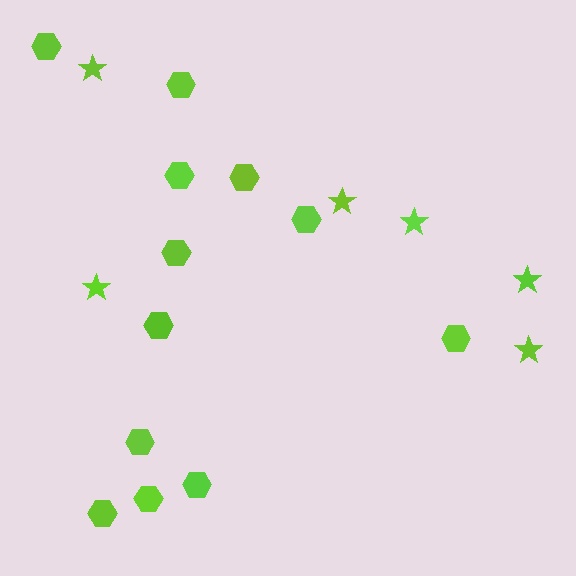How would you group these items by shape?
There are 2 groups: one group of stars (6) and one group of hexagons (12).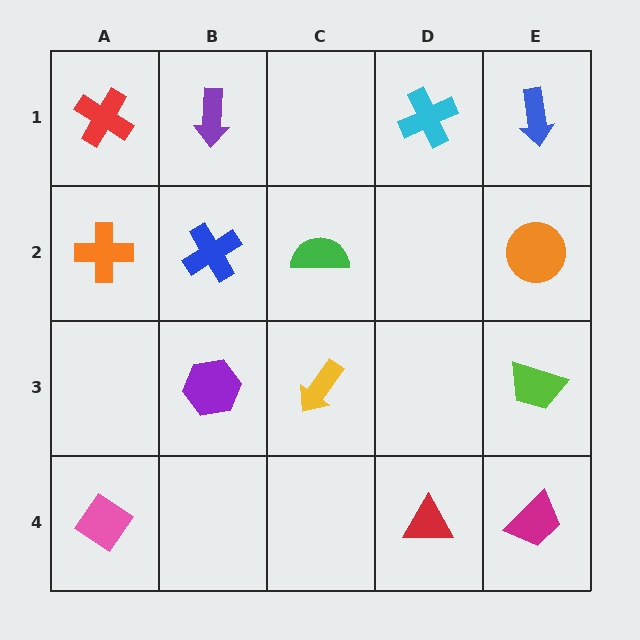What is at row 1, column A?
A red cross.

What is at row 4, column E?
A magenta trapezoid.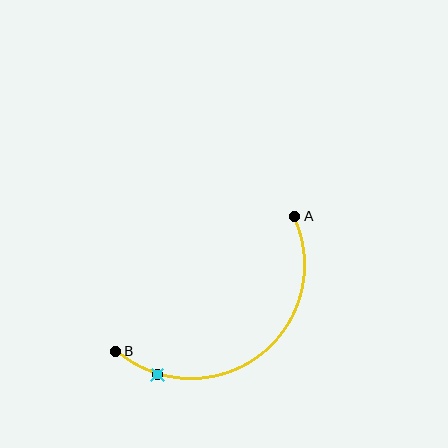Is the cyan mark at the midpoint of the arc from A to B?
No. The cyan mark lies on the arc but is closer to endpoint B. The arc midpoint would be at the point on the curve equidistant along the arc from both A and B.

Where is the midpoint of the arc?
The arc midpoint is the point on the curve farthest from the straight line joining A and B. It sits below and to the right of that line.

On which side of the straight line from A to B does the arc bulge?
The arc bulges below and to the right of the straight line connecting A and B.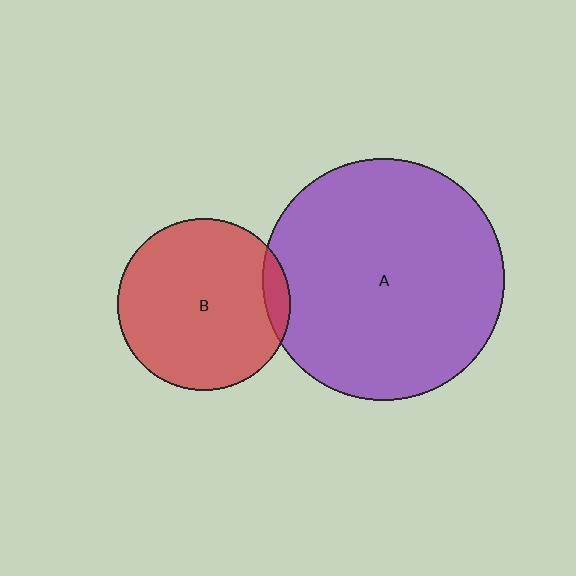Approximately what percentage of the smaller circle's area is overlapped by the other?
Approximately 5%.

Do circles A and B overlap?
Yes.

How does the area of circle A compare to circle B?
Approximately 2.0 times.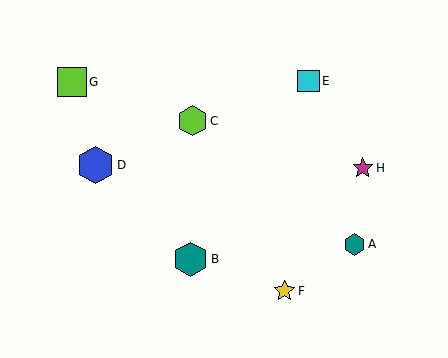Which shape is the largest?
The blue hexagon (labeled D) is the largest.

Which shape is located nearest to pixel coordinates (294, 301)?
The yellow star (labeled F) at (284, 291) is nearest to that location.